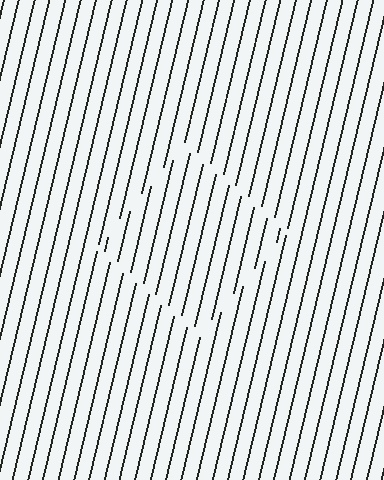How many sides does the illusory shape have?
4 sides — the line-ends trace a square.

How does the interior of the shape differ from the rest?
The interior of the shape contains the same grating, shifted by half a period — the contour is defined by the phase discontinuity where line-ends from the inner and outer gratings abut.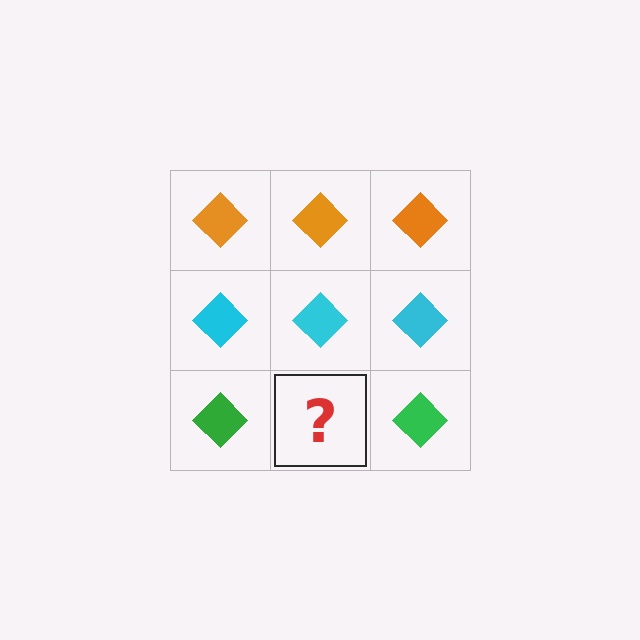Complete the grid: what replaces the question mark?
The question mark should be replaced with a green diamond.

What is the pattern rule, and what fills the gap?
The rule is that each row has a consistent color. The gap should be filled with a green diamond.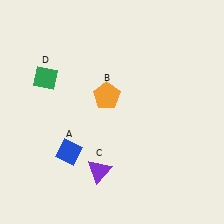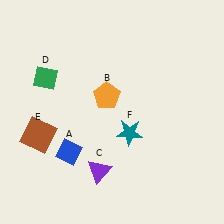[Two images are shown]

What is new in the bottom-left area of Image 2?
A brown square (E) was added in the bottom-left area of Image 2.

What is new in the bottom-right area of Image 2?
A teal star (F) was added in the bottom-right area of Image 2.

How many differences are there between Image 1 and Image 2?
There are 2 differences between the two images.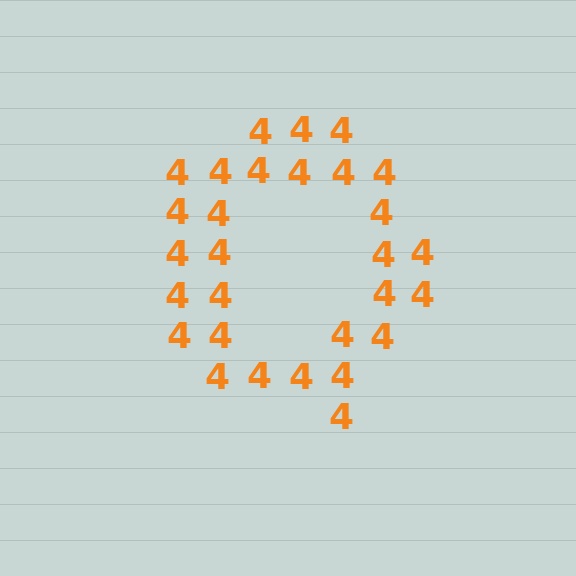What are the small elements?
The small elements are digit 4's.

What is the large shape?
The large shape is the letter Q.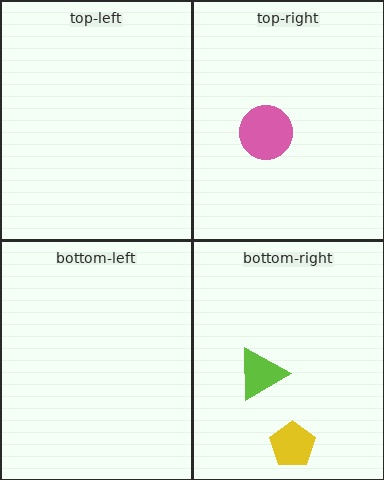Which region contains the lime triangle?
The bottom-right region.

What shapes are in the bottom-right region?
The yellow pentagon, the lime triangle.